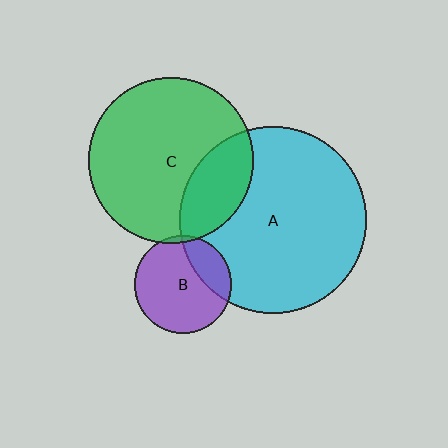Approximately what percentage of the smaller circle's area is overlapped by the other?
Approximately 25%.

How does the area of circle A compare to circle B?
Approximately 3.7 times.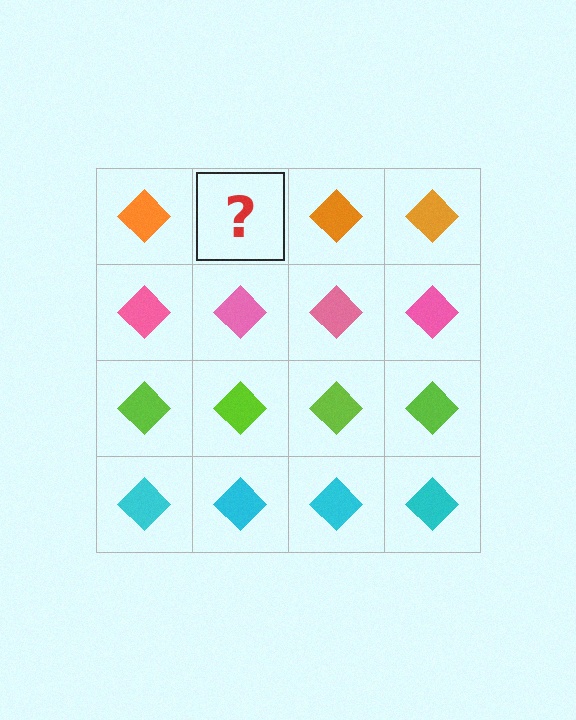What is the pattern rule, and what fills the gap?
The rule is that each row has a consistent color. The gap should be filled with an orange diamond.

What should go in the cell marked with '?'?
The missing cell should contain an orange diamond.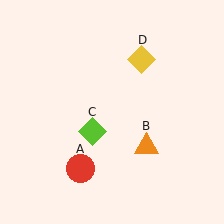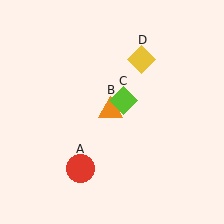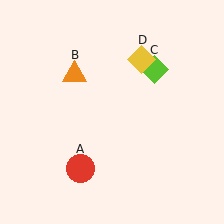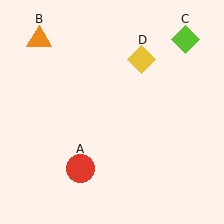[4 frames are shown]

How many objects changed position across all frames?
2 objects changed position: orange triangle (object B), lime diamond (object C).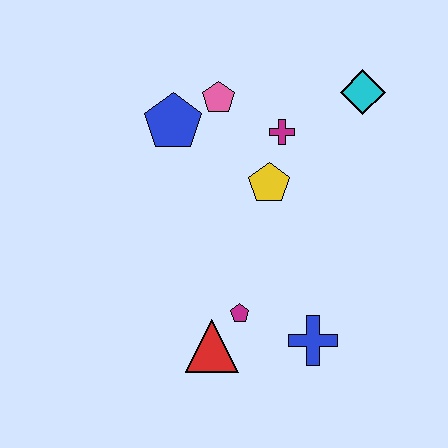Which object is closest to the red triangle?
The magenta pentagon is closest to the red triangle.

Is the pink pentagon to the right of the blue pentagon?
Yes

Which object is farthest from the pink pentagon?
The blue cross is farthest from the pink pentagon.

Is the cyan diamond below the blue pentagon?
No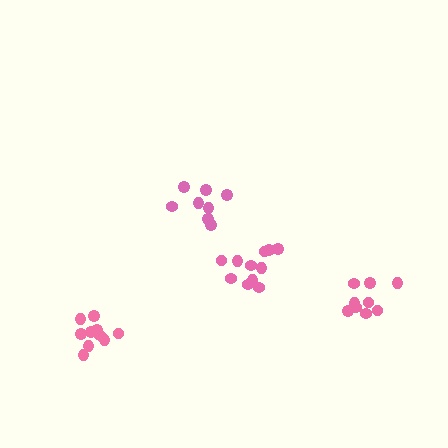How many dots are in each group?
Group 1: 8 dots, Group 2: 10 dots, Group 3: 9 dots, Group 4: 11 dots (38 total).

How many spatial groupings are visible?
There are 4 spatial groupings.